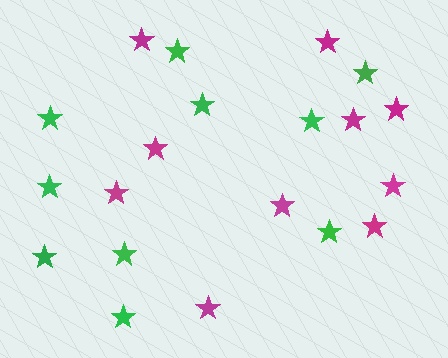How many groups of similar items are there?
There are 2 groups: one group of magenta stars (10) and one group of green stars (10).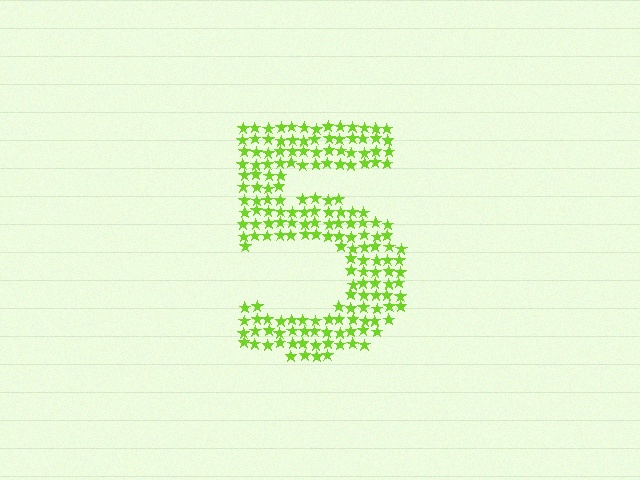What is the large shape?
The large shape is the digit 5.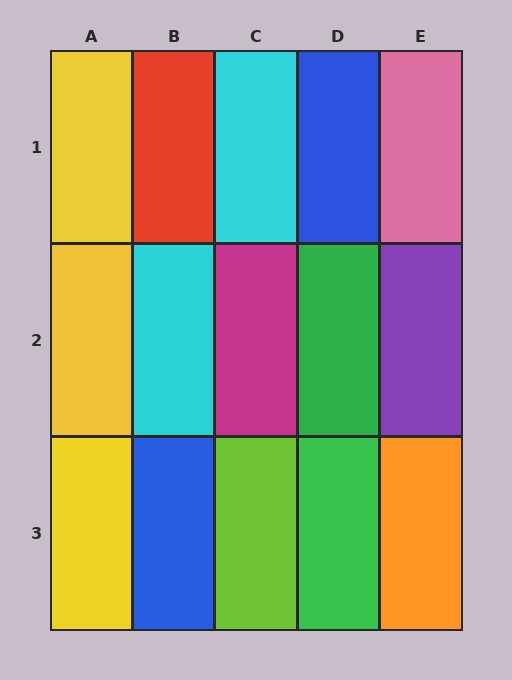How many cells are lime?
1 cell is lime.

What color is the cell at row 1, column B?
Red.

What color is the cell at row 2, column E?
Purple.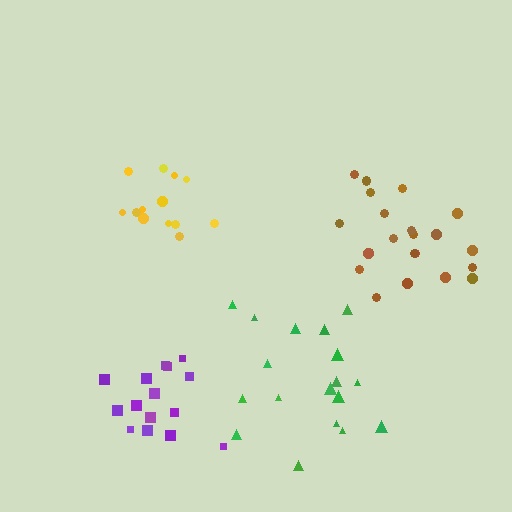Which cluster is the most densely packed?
Yellow.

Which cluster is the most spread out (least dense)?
Green.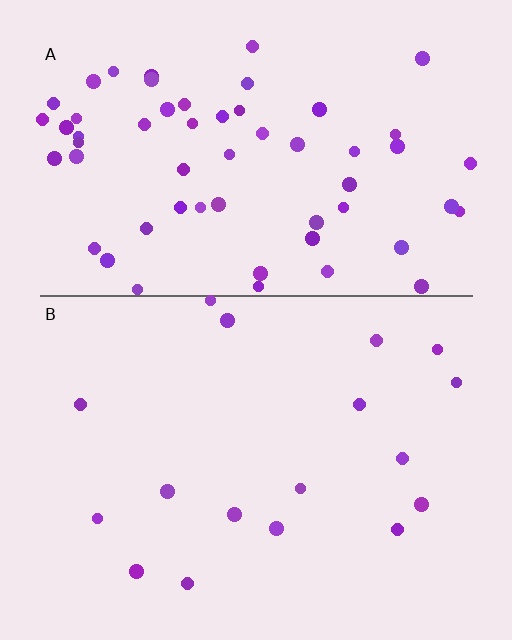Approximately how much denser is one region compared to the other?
Approximately 3.4× — region A over region B.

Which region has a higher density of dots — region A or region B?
A (the top).